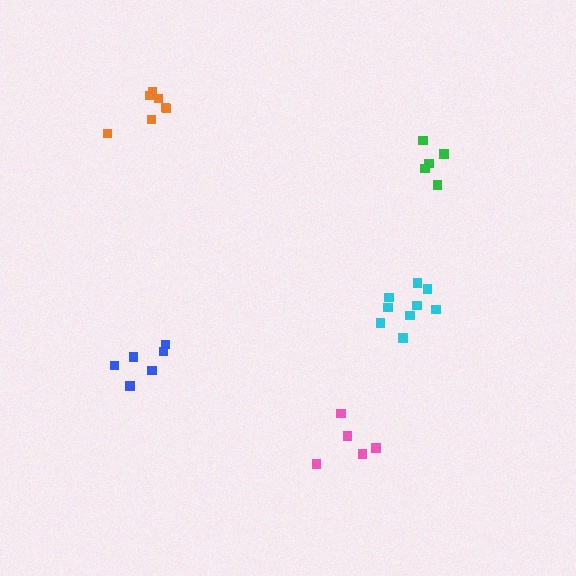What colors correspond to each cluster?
The clusters are colored: blue, green, orange, pink, cyan.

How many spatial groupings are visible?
There are 5 spatial groupings.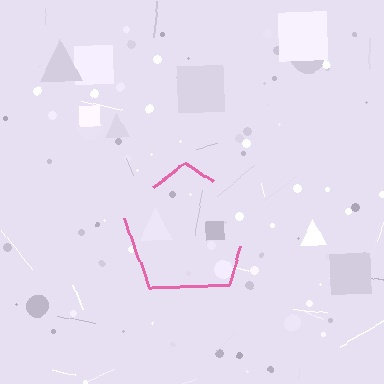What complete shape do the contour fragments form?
The contour fragments form a pentagon.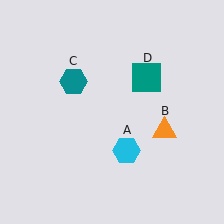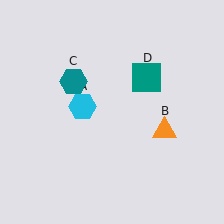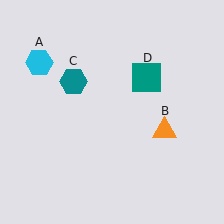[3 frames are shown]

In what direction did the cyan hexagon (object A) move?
The cyan hexagon (object A) moved up and to the left.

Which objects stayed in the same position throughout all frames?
Orange triangle (object B) and teal hexagon (object C) and teal square (object D) remained stationary.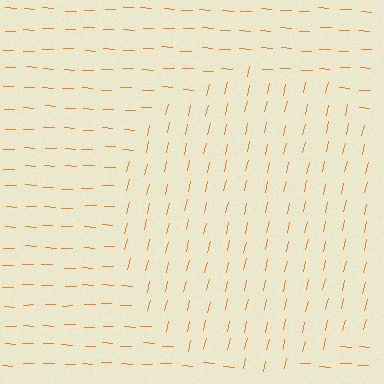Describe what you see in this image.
The image is filled with small orange line segments. A circle region in the image has lines oriented differently from the surrounding lines, creating a visible texture boundary.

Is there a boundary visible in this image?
Yes, there is a texture boundary formed by a change in line orientation.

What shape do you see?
I see a circle.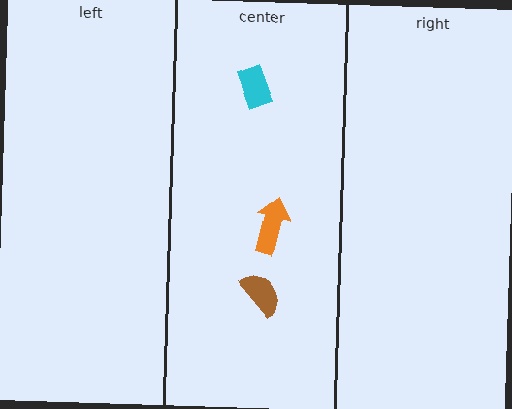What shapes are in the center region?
The orange arrow, the brown semicircle, the cyan rectangle.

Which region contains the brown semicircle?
The center region.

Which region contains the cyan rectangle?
The center region.